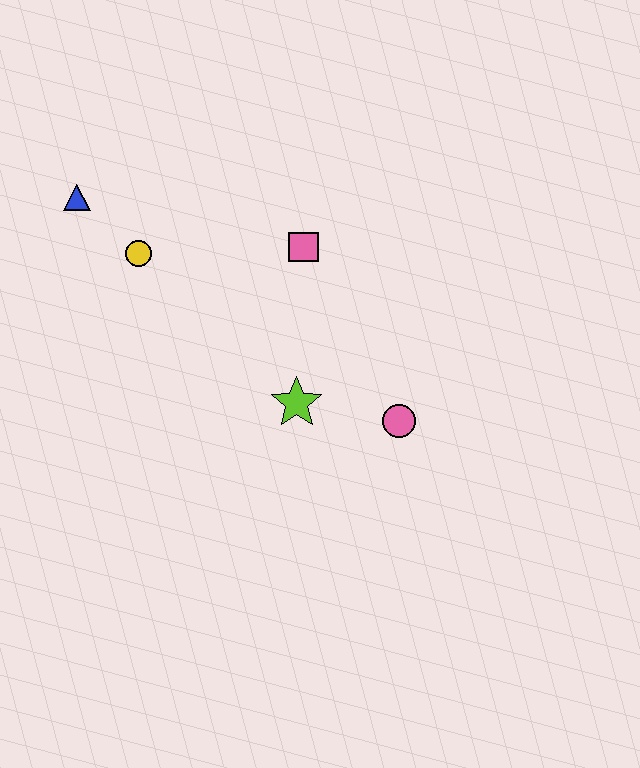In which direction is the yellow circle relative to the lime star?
The yellow circle is to the left of the lime star.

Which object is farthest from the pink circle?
The blue triangle is farthest from the pink circle.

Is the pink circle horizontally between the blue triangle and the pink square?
No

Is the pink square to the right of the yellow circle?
Yes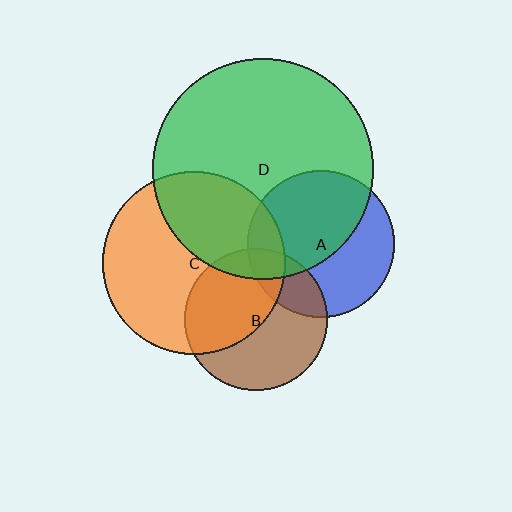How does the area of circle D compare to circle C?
Approximately 1.5 times.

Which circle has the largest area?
Circle D (green).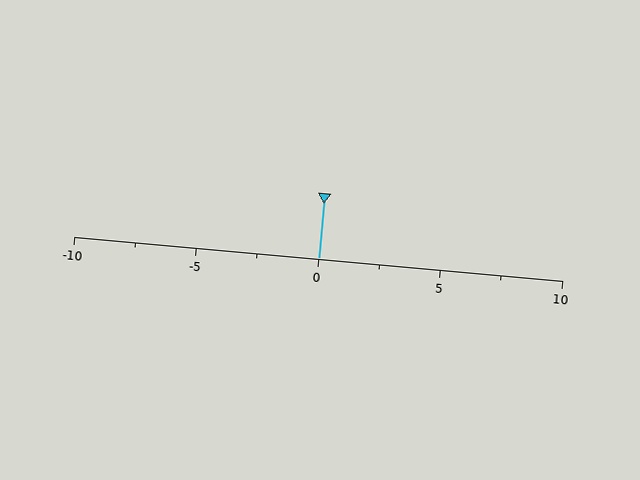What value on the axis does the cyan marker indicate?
The marker indicates approximately 0.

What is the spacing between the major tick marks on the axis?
The major ticks are spaced 5 apart.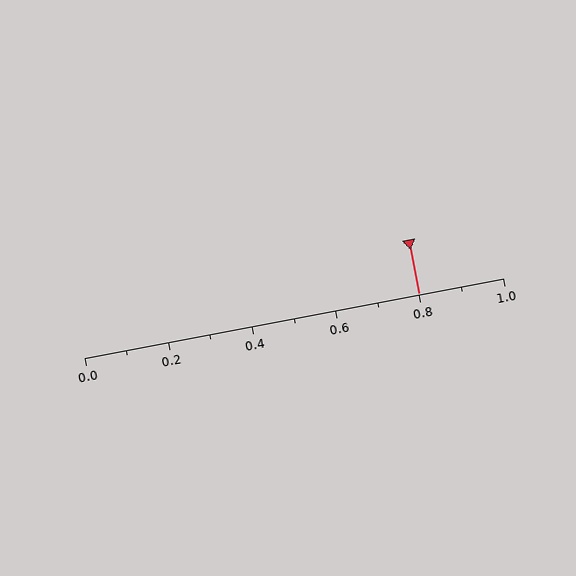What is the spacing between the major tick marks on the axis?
The major ticks are spaced 0.2 apart.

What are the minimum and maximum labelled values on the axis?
The axis runs from 0.0 to 1.0.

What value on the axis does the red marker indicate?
The marker indicates approximately 0.8.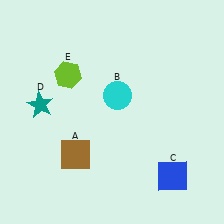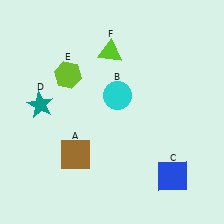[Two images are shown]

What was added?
A lime triangle (F) was added in Image 2.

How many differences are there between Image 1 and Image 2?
There is 1 difference between the two images.